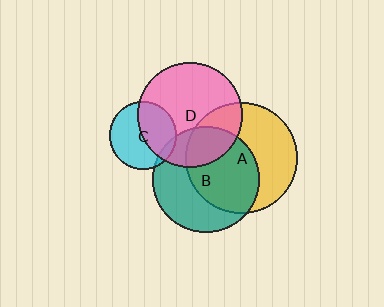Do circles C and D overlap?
Yes.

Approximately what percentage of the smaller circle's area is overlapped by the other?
Approximately 45%.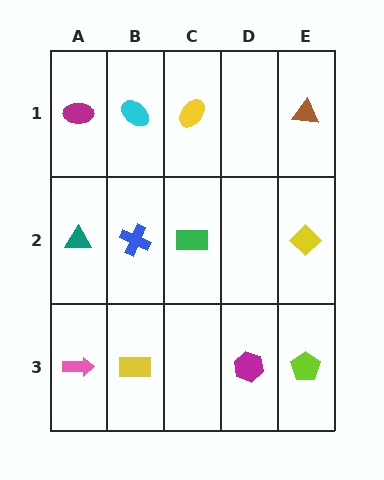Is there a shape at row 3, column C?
No, that cell is empty.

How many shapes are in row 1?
4 shapes.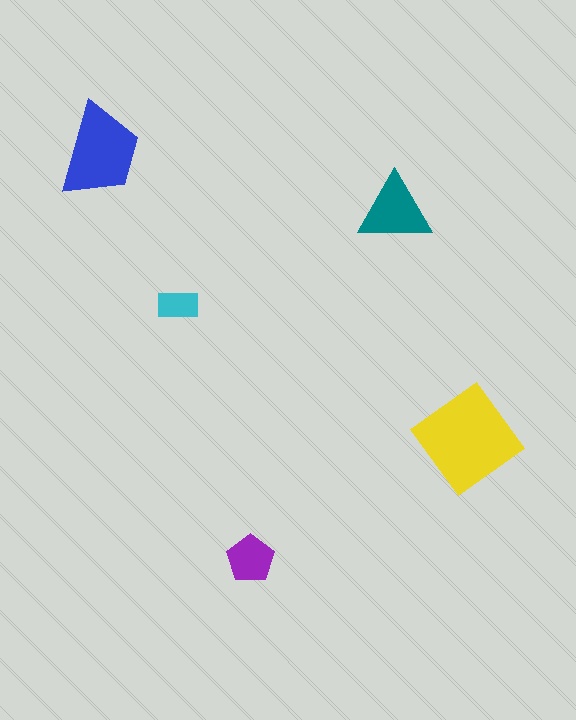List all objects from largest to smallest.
The yellow diamond, the blue trapezoid, the teal triangle, the purple pentagon, the cyan rectangle.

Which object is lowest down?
The purple pentagon is bottommost.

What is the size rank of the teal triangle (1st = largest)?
3rd.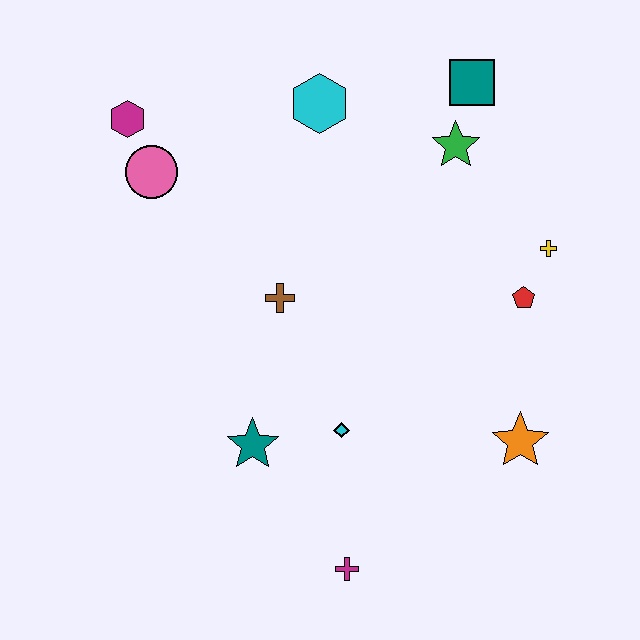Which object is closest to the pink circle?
The magenta hexagon is closest to the pink circle.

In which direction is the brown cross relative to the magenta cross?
The brown cross is above the magenta cross.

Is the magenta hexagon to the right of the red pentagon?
No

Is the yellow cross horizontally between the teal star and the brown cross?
No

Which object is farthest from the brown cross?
The teal square is farthest from the brown cross.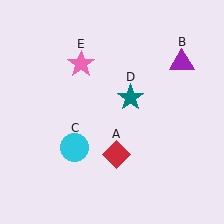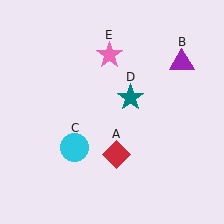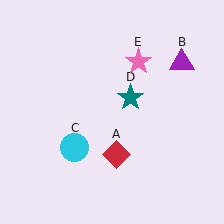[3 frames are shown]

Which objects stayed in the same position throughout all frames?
Red diamond (object A) and purple triangle (object B) and cyan circle (object C) and teal star (object D) remained stationary.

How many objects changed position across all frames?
1 object changed position: pink star (object E).